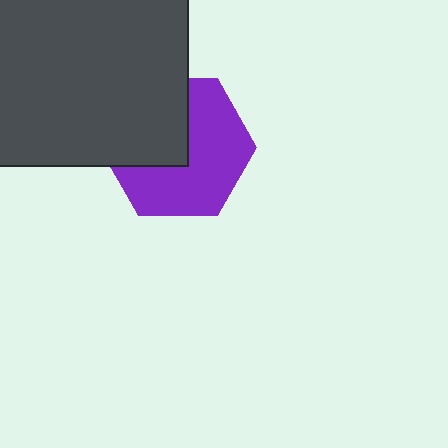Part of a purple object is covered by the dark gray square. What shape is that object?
It is a hexagon.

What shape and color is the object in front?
The object in front is a dark gray square.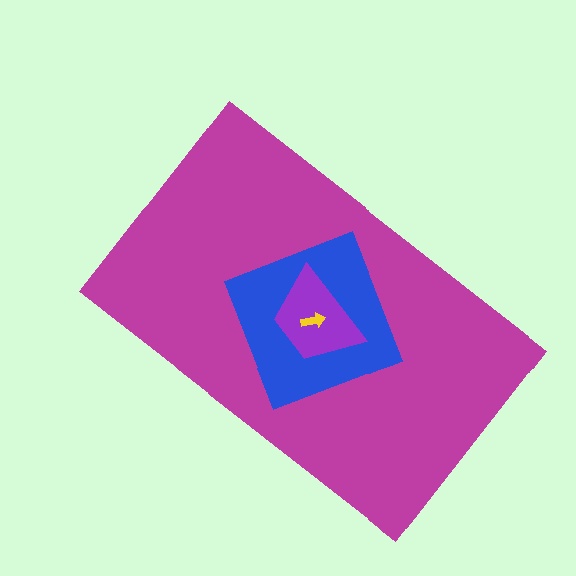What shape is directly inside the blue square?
The purple trapezoid.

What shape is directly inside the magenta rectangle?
The blue square.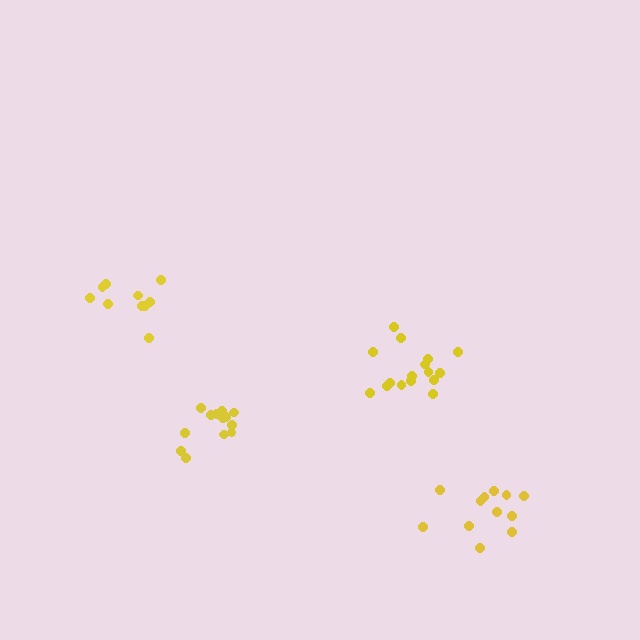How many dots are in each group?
Group 1: 12 dots, Group 2: 10 dots, Group 3: 13 dots, Group 4: 16 dots (51 total).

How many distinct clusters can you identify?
There are 4 distinct clusters.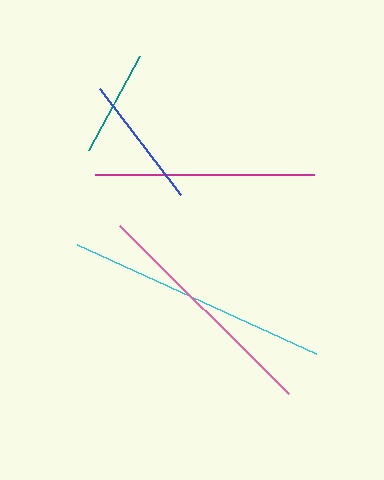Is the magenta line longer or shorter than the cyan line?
The cyan line is longer than the magenta line.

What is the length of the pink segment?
The pink segment is approximately 239 pixels long.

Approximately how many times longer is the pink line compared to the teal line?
The pink line is approximately 2.2 times the length of the teal line.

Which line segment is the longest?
The cyan line is the longest at approximately 263 pixels.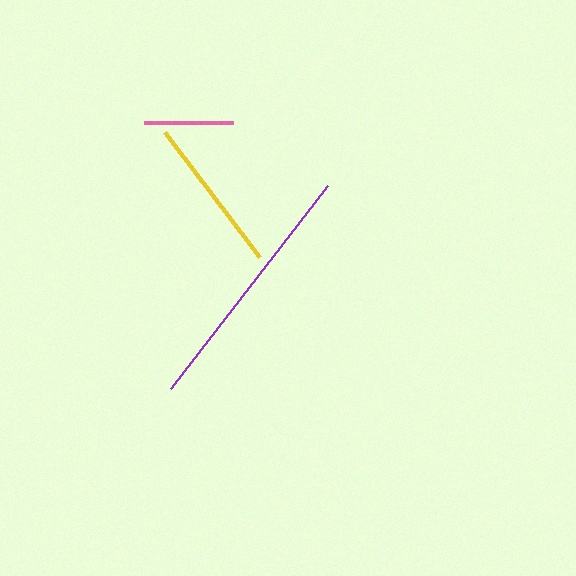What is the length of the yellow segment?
The yellow segment is approximately 158 pixels long.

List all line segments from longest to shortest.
From longest to shortest: purple, yellow, pink.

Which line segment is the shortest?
The pink line is the shortest at approximately 89 pixels.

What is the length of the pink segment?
The pink segment is approximately 89 pixels long.